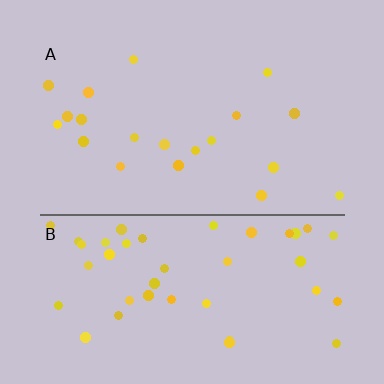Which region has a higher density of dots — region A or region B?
B (the bottom).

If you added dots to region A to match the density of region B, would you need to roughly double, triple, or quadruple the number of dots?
Approximately double.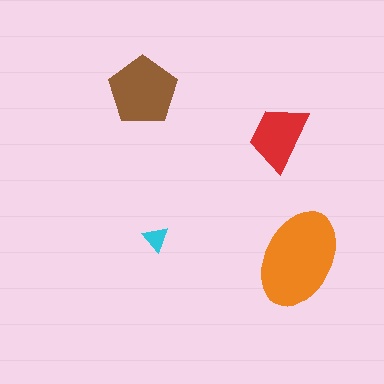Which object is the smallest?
The cyan triangle.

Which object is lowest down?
The orange ellipse is bottommost.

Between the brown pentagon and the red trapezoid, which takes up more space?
The brown pentagon.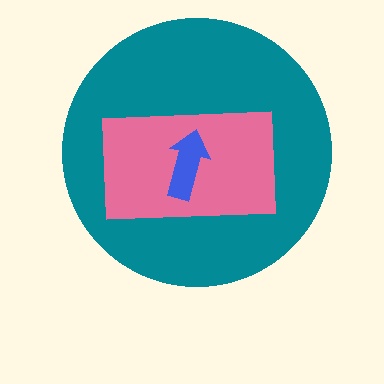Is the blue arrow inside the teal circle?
Yes.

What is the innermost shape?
The blue arrow.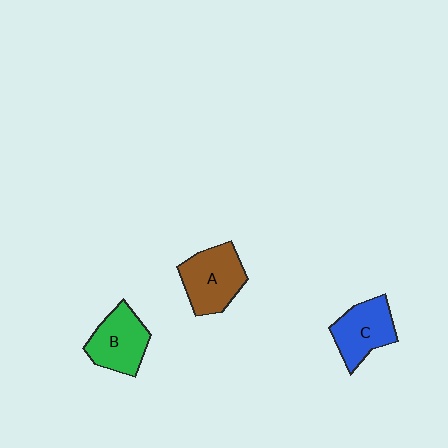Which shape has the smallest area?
Shape B (green).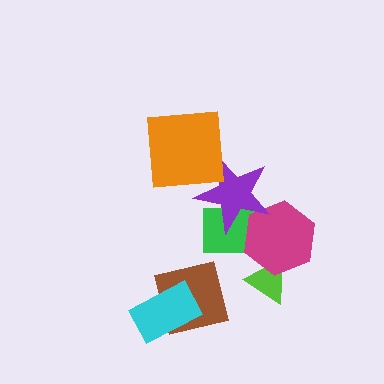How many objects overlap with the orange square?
1 object overlaps with the orange square.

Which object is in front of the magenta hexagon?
The purple star is in front of the magenta hexagon.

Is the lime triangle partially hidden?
Yes, it is partially covered by another shape.